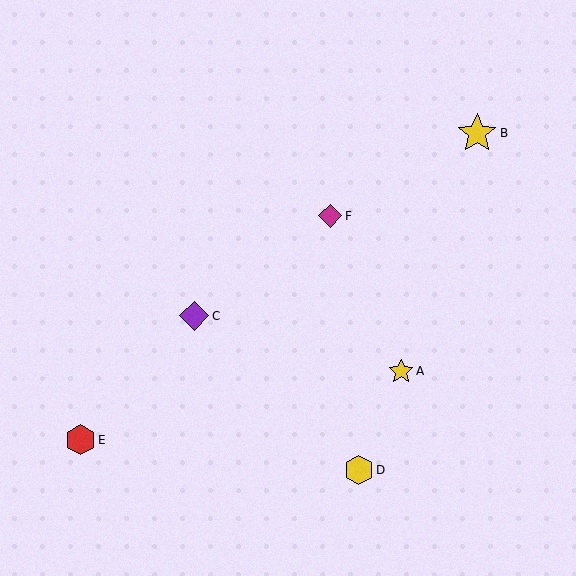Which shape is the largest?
The yellow star (labeled B) is the largest.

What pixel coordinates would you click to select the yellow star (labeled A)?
Click at (401, 371) to select the yellow star A.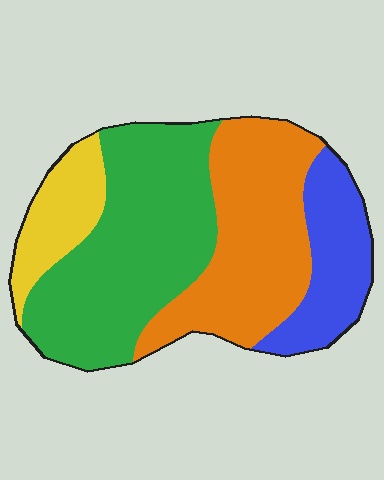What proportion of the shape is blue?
Blue covers about 15% of the shape.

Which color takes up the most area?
Green, at roughly 40%.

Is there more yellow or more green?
Green.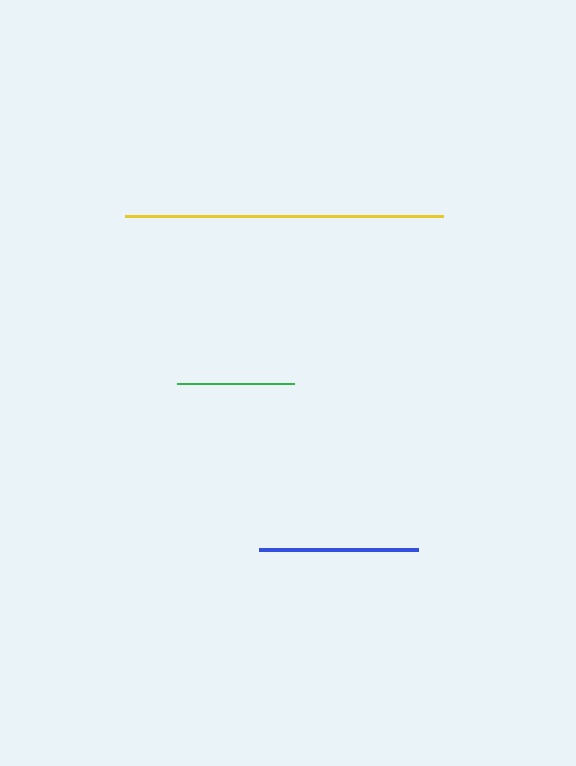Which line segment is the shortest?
The green line is the shortest at approximately 117 pixels.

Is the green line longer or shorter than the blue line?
The blue line is longer than the green line.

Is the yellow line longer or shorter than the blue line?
The yellow line is longer than the blue line.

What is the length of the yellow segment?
The yellow segment is approximately 319 pixels long.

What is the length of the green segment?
The green segment is approximately 117 pixels long.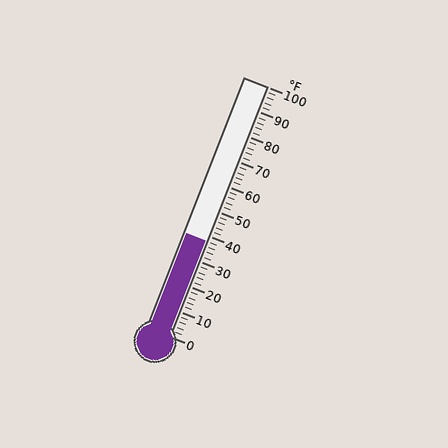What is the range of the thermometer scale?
The thermometer scale ranges from 0°F to 100°F.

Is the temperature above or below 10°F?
The temperature is above 10°F.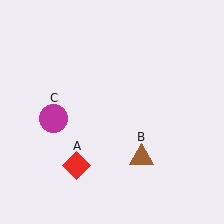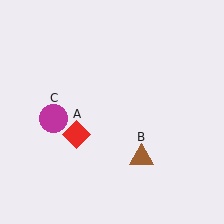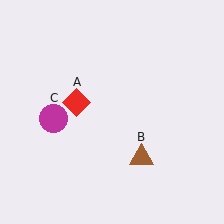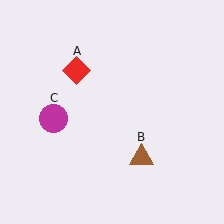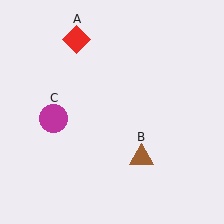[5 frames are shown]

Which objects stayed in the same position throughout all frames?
Brown triangle (object B) and magenta circle (object C) remained stationary.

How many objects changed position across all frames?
1 object changed position: red diamond (object A).